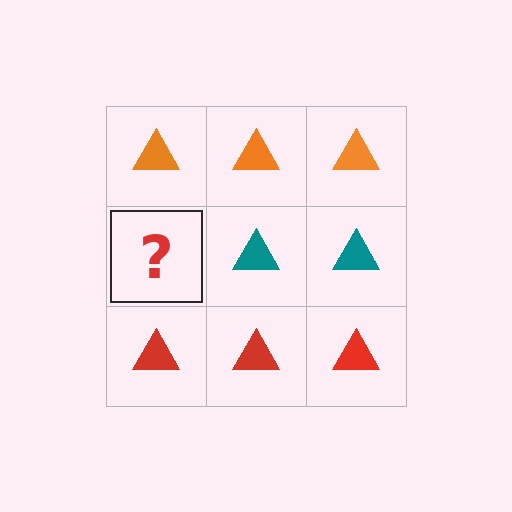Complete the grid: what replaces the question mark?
The question mark should be replaced with a teal triangle.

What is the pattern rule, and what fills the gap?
The rule is that each row has a consistent color. The gap should be filled with a teal triangle.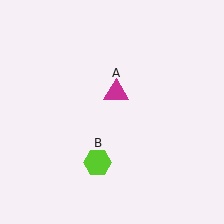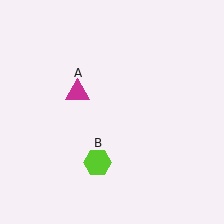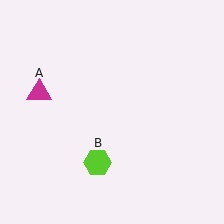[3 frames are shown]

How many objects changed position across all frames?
1 object changed position: magenta triangle (object A).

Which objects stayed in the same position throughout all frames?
Lime hexagon (object B) remained stationary.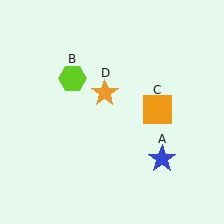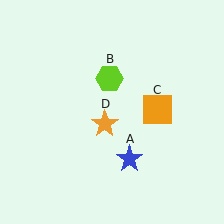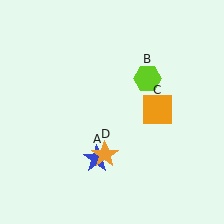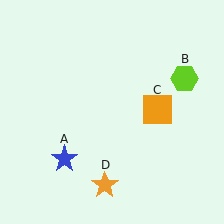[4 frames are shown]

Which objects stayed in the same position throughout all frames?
Orange square (object C) remained stationary.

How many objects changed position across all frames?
3 objects changed position: blue star (object A), lime hexagon (object B), orange star (object D).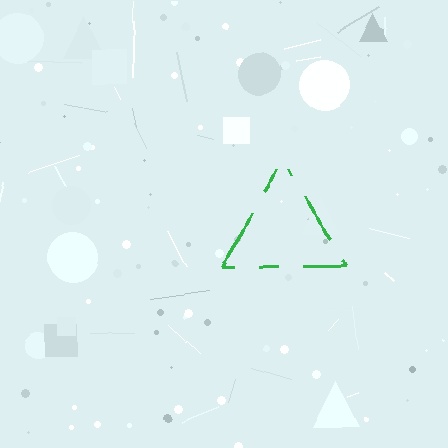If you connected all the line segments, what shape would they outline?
They would outline a triangle.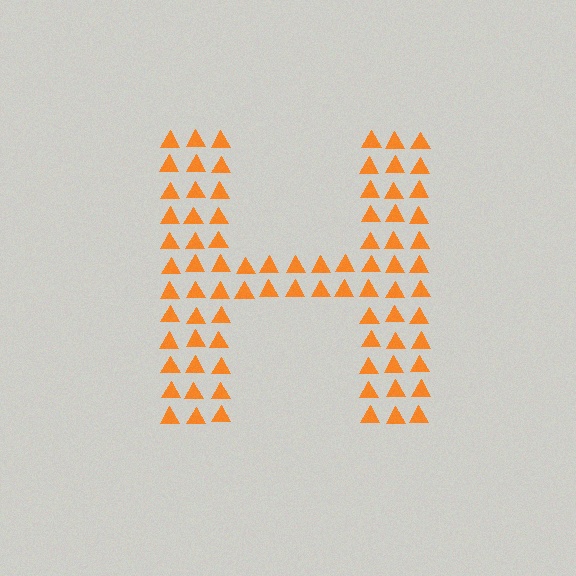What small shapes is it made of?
It is made of small triangles.